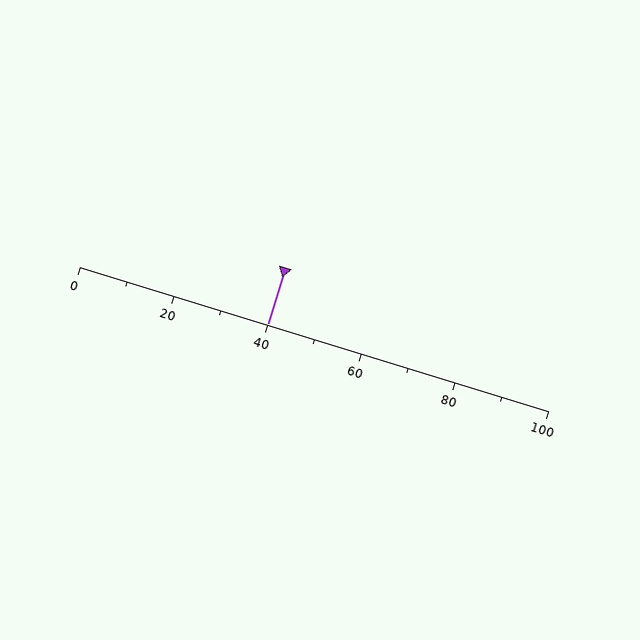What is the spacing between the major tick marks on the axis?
The major ticks are spaced 20 apart.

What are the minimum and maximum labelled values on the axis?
The axis runs from 0 to 100.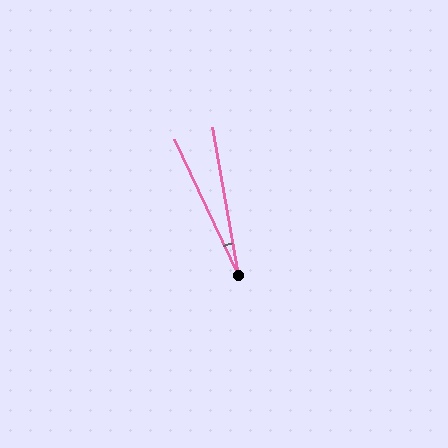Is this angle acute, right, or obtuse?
It is acute.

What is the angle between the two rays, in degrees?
Approximately 15 degrees.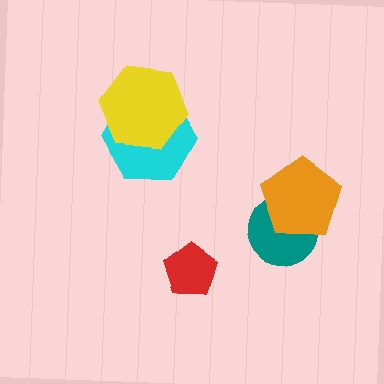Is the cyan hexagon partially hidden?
Yes, it is partially covered by another shape.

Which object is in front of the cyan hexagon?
The yellow hexagon is in front of the cyan hexagon.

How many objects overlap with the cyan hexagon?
1 object overlaps with the cyan hexagon.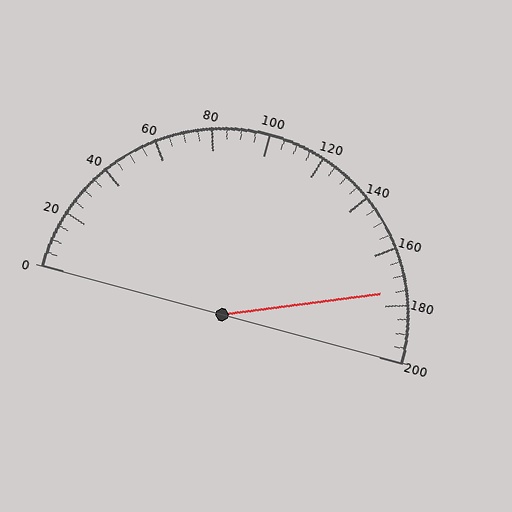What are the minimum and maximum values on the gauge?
The gauge ranges from 0 to 200.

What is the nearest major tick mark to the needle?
The nearest major tick mark is 180.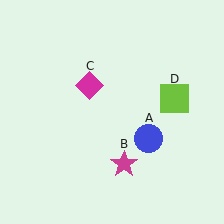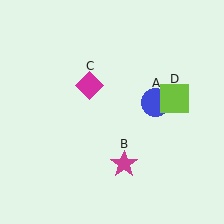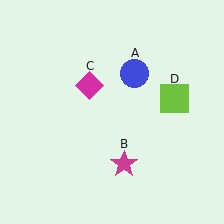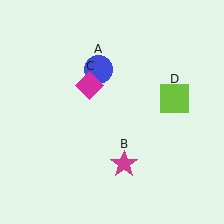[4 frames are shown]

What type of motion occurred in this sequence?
The blue circle (object A) rotated counterclockwise around the center of the scene.